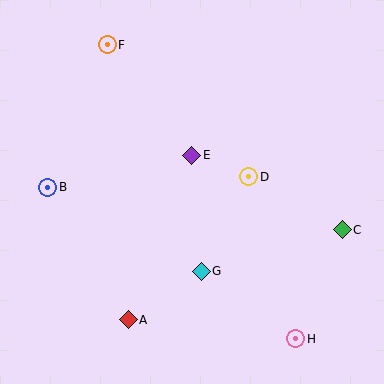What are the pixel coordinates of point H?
Point H is at (296, 339).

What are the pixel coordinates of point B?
Point B is at (48, 187).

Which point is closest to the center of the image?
Point E at (192, 155) is closest to the center.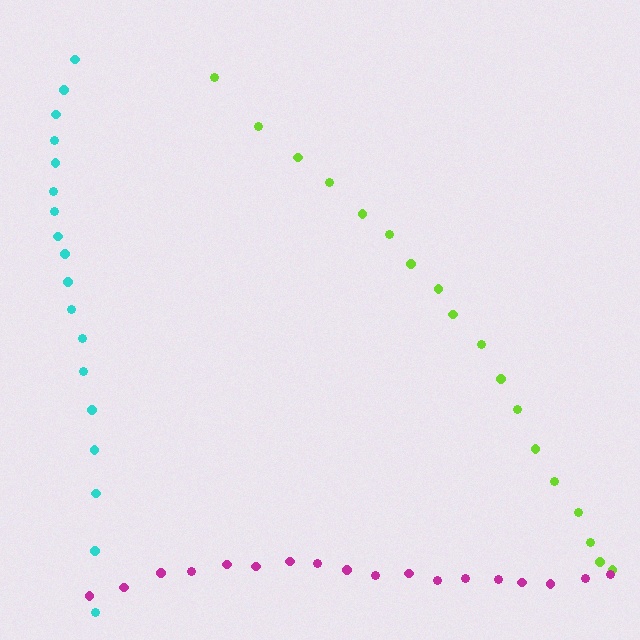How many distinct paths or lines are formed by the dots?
There are 3 distinct paths.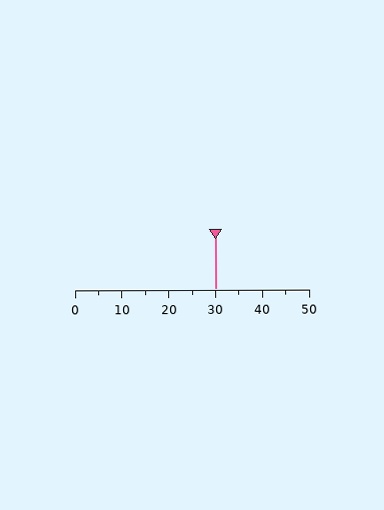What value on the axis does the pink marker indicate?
The marker indicates approximately 30.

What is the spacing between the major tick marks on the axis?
The major ticks are spaced 10 apart.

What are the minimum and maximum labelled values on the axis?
The axis runs from 0 to 50.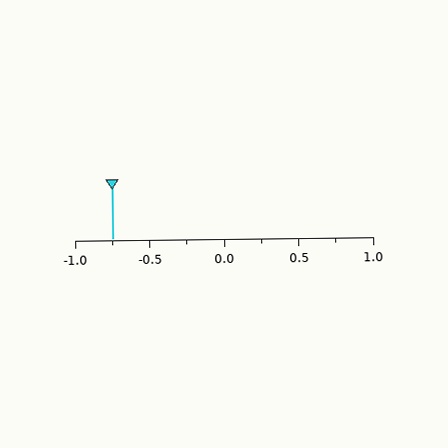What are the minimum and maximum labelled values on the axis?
The axis runs from -1.0 to 1.0.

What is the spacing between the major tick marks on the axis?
The major ticks are spaced 0.5 apart.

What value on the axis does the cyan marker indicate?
The marker indicates approximately -0.75.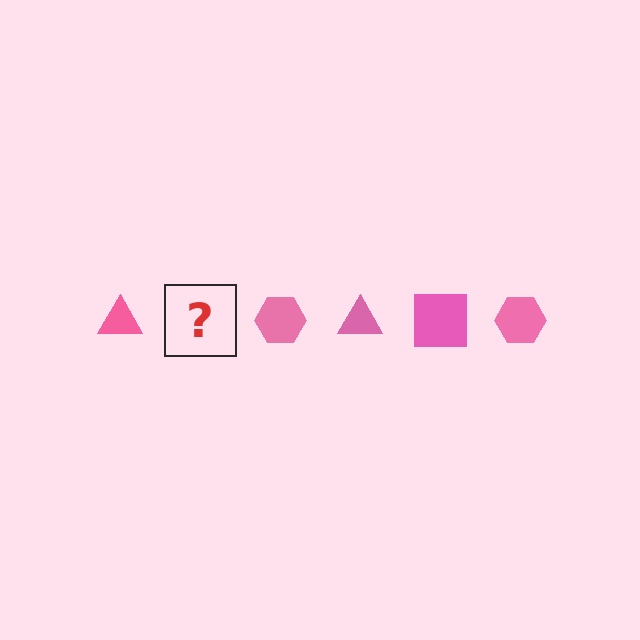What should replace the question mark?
The question mark should be replaced with a pink square.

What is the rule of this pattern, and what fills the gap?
The rule is that the pattern cycles through triangle, square, hexagon shapes in pink. The gap should be filled with a pink square.